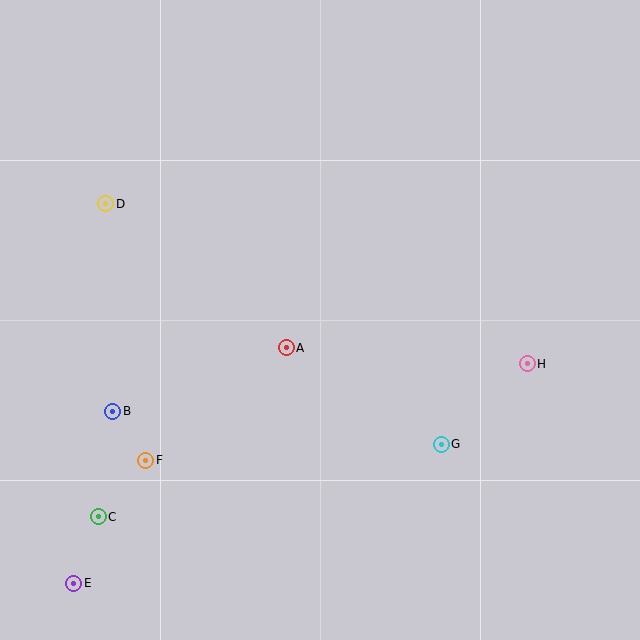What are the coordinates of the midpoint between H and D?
The midpoint between H and D is at (316, 284).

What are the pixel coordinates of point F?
Point F is at (146, 460).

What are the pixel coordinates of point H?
Point H is at (527, 364).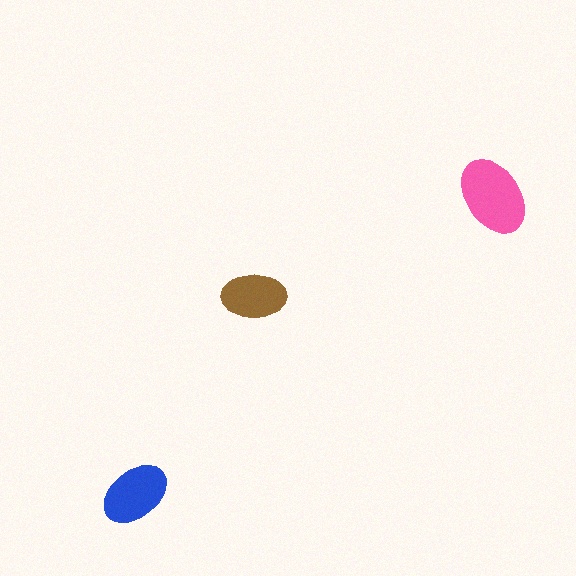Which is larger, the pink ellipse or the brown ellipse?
The pink one.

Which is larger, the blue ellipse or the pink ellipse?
The pink one.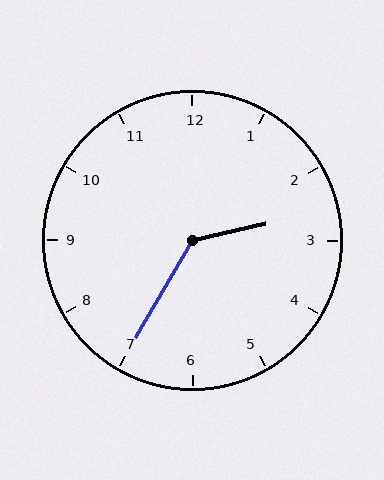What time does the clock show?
2:35.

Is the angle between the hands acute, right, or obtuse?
It is obtuse.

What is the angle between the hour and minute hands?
Approximately 132 degrees.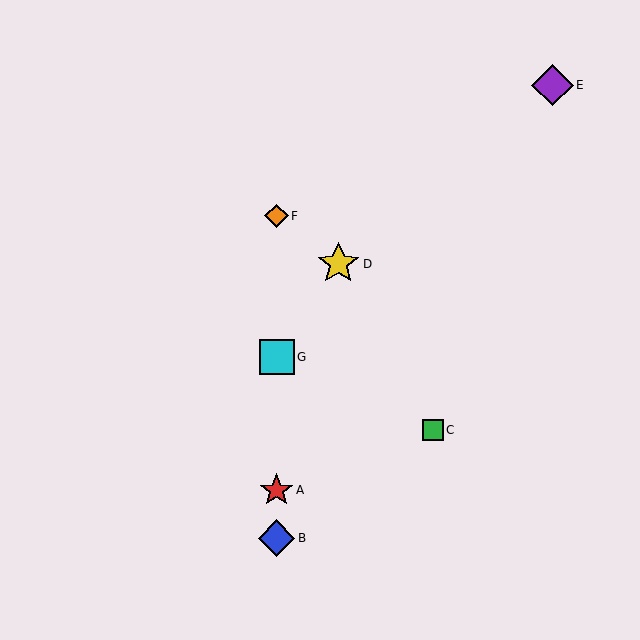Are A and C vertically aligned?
No, A is at x≈277 and C is at x≈433.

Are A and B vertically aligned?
Yes, both are at x≈277.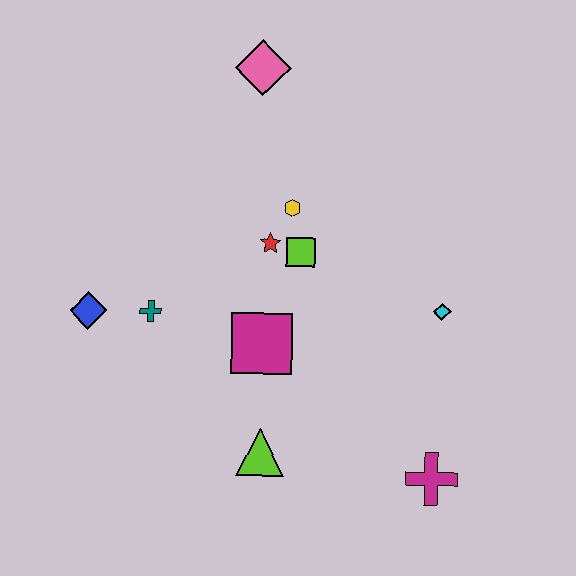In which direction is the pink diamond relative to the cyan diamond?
The pink diamond is above the cyan diamond.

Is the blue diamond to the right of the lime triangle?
No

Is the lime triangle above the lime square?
No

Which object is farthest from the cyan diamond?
The blue diamond is farthest from the cyan diamond.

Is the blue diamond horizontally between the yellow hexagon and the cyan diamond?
No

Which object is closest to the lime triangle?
The magenta square is closest to the lime triangle.